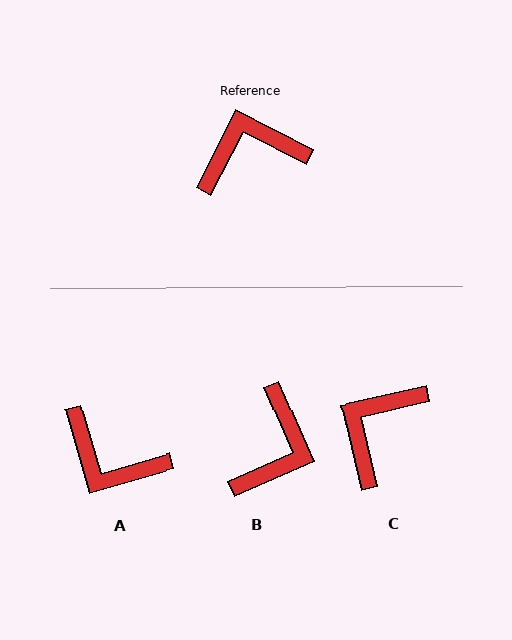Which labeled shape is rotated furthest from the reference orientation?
A, about 133 degrees away.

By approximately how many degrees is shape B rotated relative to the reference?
Approximately 129 degrees clockwise.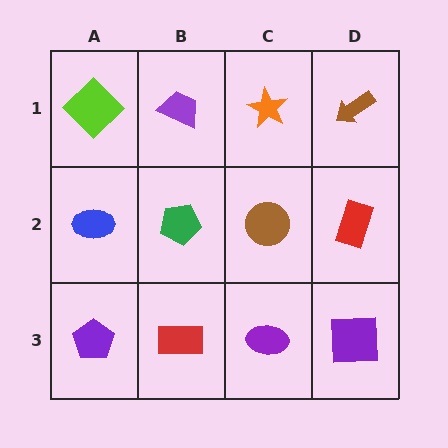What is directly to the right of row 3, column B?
A purple ellipse.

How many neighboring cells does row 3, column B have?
3.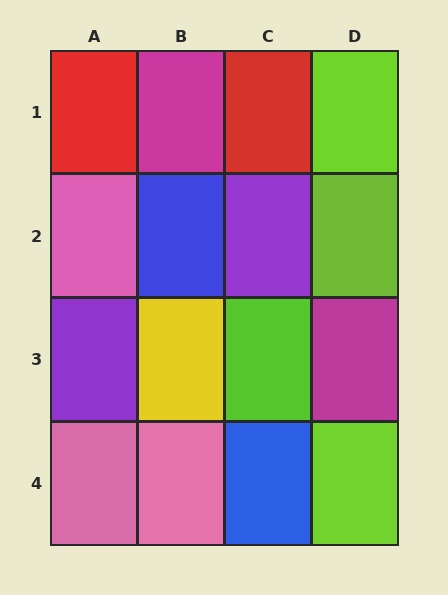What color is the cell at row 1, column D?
Lime.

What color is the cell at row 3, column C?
Lime.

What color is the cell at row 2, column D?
Lime.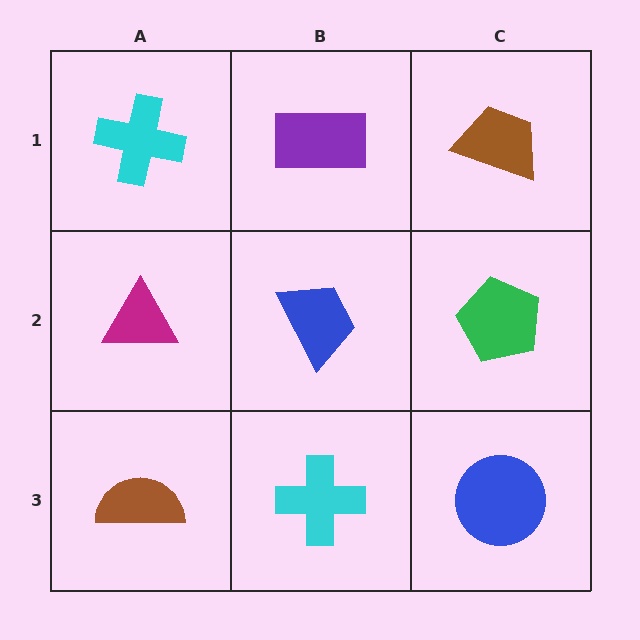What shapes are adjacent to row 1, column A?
A magenta triangle (row 2, column A), a purple rectangle (row 1, column B).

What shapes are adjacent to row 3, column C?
A green pentagon (row 2, column C), a cyan cross (row 3, column B).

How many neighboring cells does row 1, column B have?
3.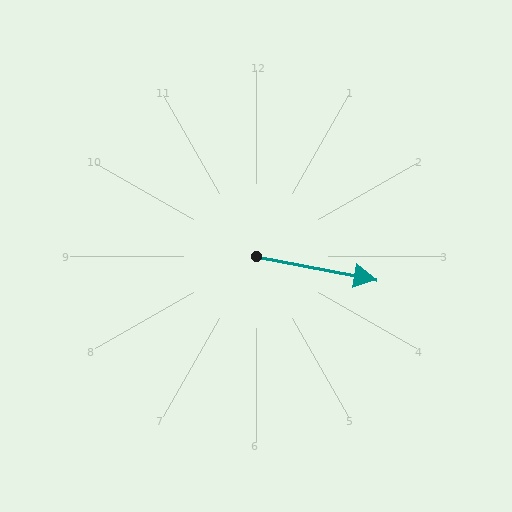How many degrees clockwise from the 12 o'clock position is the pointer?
Approximately 101 degrees.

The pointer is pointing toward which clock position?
Roughly 3 o'clock.